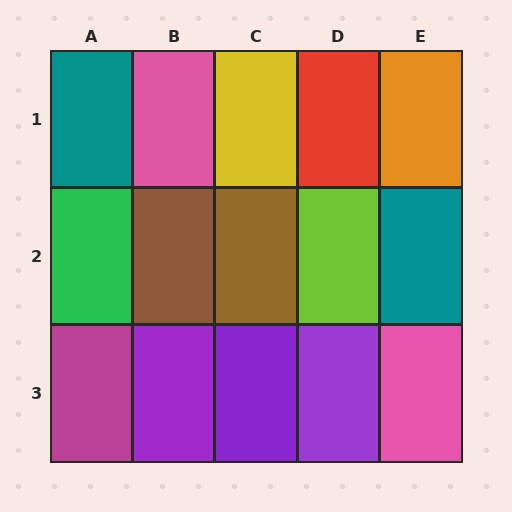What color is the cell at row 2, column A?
Green.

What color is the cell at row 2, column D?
Lime.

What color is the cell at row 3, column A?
Magenta.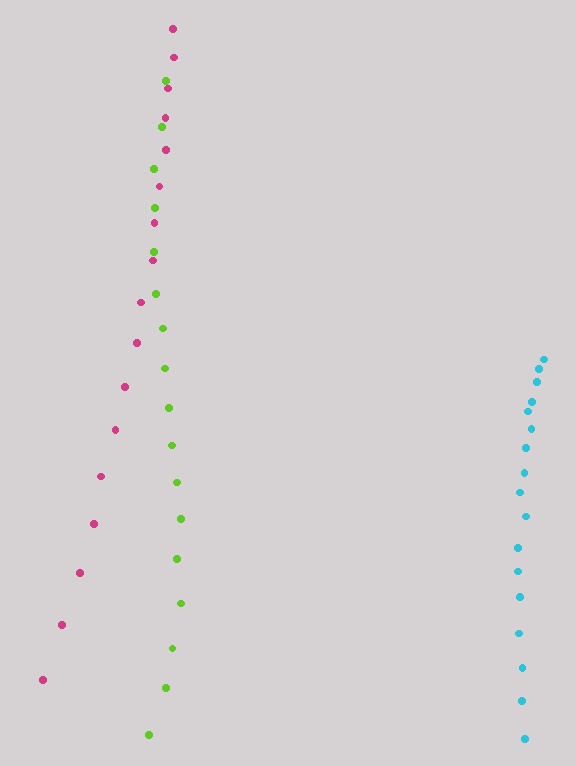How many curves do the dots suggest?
There are 3 distinct paths.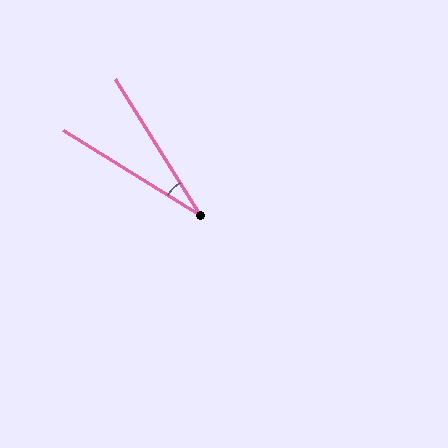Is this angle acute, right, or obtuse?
It is acute.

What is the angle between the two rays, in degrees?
Approximately 26 degrees.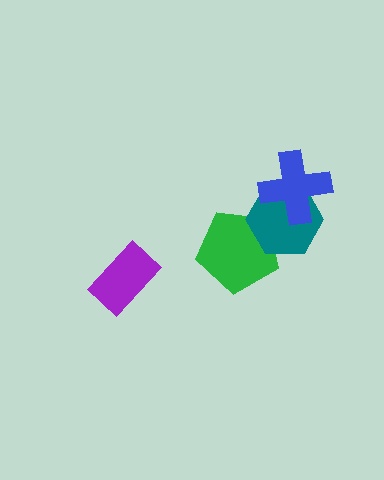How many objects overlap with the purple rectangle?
0 objects overlap with the purple rectangle.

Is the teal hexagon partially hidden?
Yes, it is partially covered by another shape.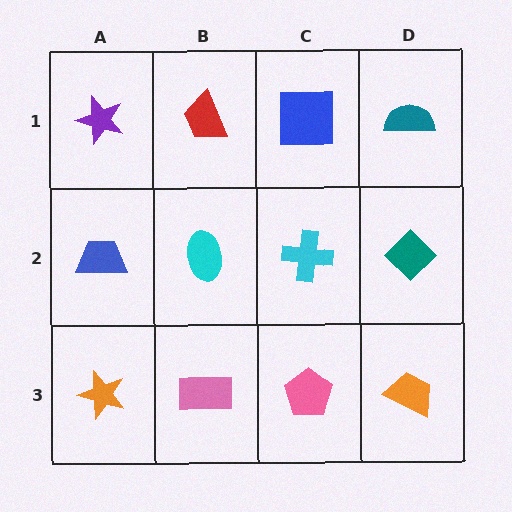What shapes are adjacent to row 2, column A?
A purple star (row 1, column A), an orange star (row 3, column A), a cyan ellipse (row 2, column B).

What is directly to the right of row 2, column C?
A teal diamond.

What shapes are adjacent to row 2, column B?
A red trapezoid (row 1, column B), a pink rectangle (row 3, column B), a blue trapezoid (row 2, column A), a cyan cross (row 2, column C).